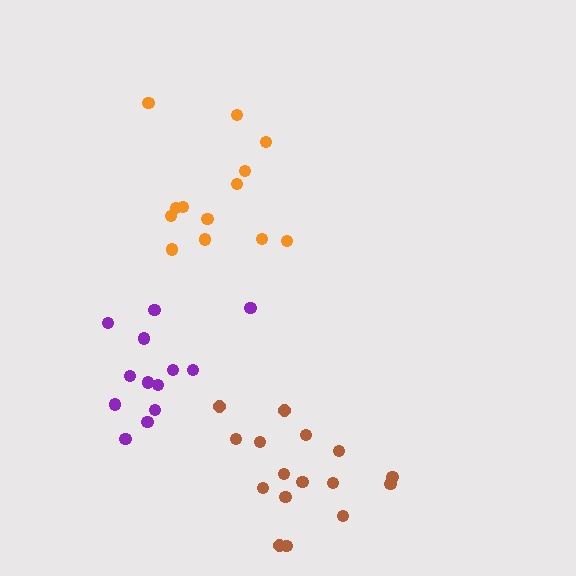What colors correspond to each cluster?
The clusters are colored: orange, brown, purple.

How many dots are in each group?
Group 1: 13 dots, Group 2: 16 dots, Group 3: 13 dots (42 total).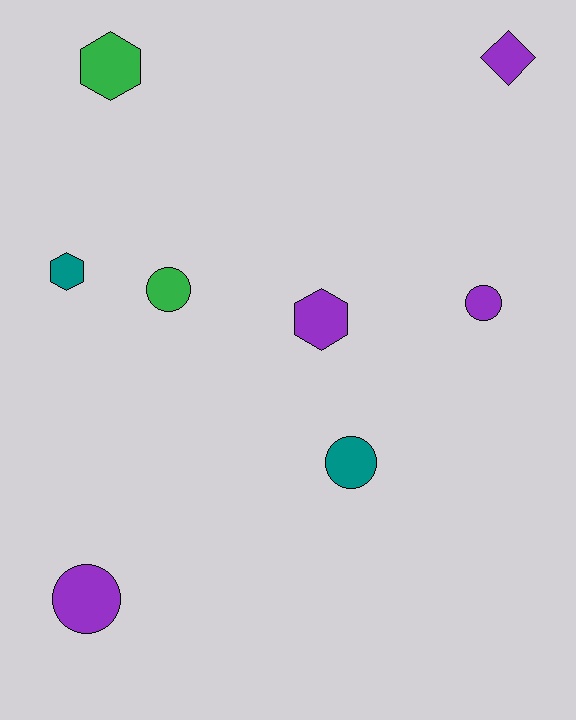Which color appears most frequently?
Purple, with 4 objects.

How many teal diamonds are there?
There are no teal diamonds.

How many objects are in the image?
There are 8 objects.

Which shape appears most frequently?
Circle, with 4 objects.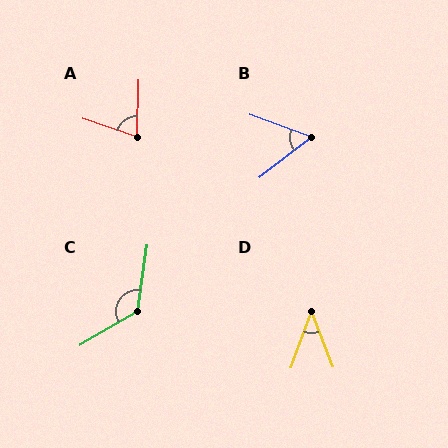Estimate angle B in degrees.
Approximately 57 degrees.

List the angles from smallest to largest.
D (41°), B (57°), A (73°), C (128°).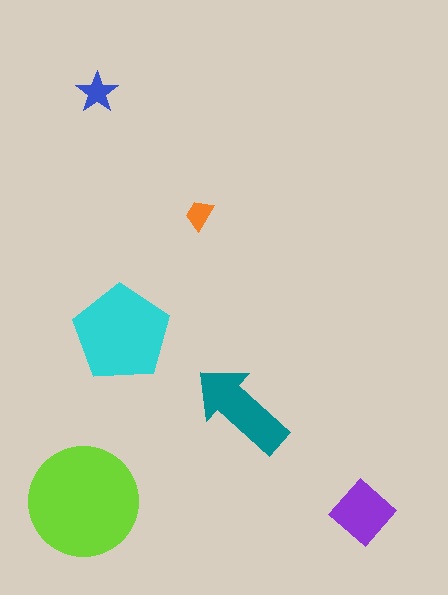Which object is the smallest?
The orange trapezoid.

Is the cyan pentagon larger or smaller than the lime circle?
Smaller.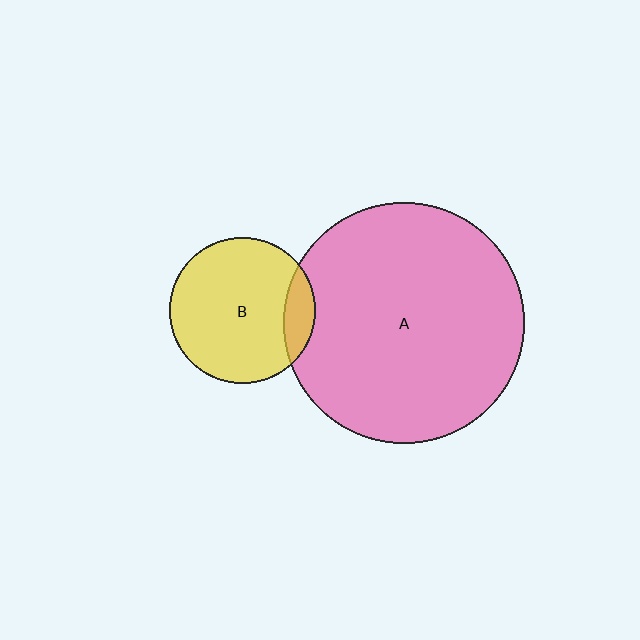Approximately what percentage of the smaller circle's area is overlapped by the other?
Approximately 15%.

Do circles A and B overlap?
Yes.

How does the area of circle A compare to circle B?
Approximately 2.7 times.